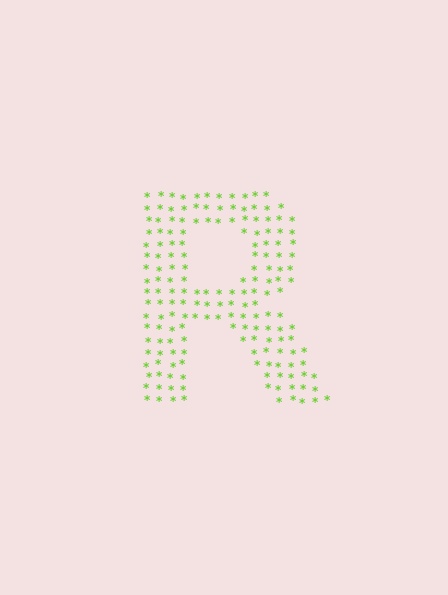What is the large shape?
The large shape is the letter R.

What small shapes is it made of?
It is made of small asterisks.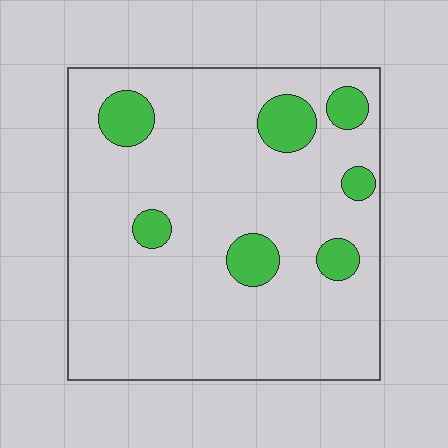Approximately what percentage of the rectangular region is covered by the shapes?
Approximately 15%.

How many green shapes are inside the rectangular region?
7.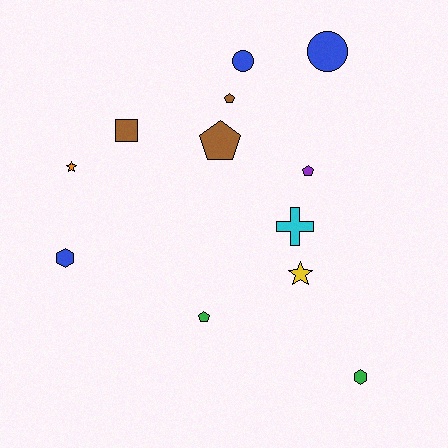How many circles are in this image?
There are 2 circles.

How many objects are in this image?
There are 12 objects.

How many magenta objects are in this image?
There are no magenta objects.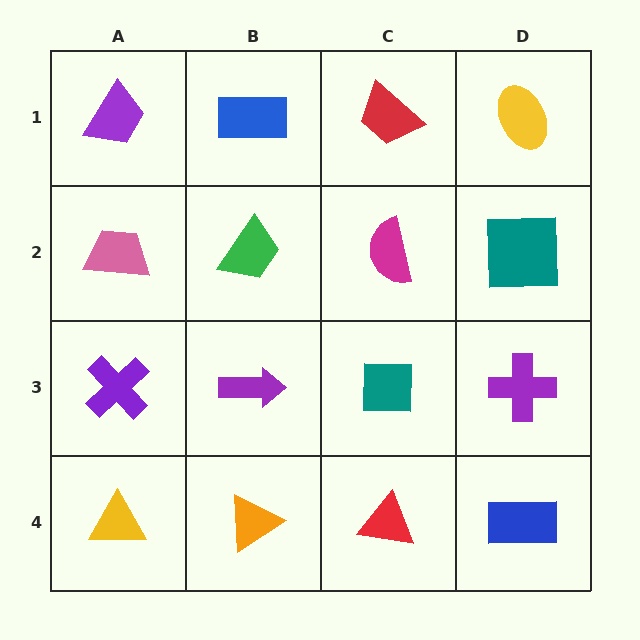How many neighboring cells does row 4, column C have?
3.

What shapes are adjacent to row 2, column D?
A yellow ellipse (row 1, column D), a purple cross (row 3, column D), a magenta semicircle (row 2, column C).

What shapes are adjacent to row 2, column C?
A red trapezoid (row 1, column C), a teal square (row 3, column C), a green trapezoid (row 2, column B), a teal square (row 2, column D).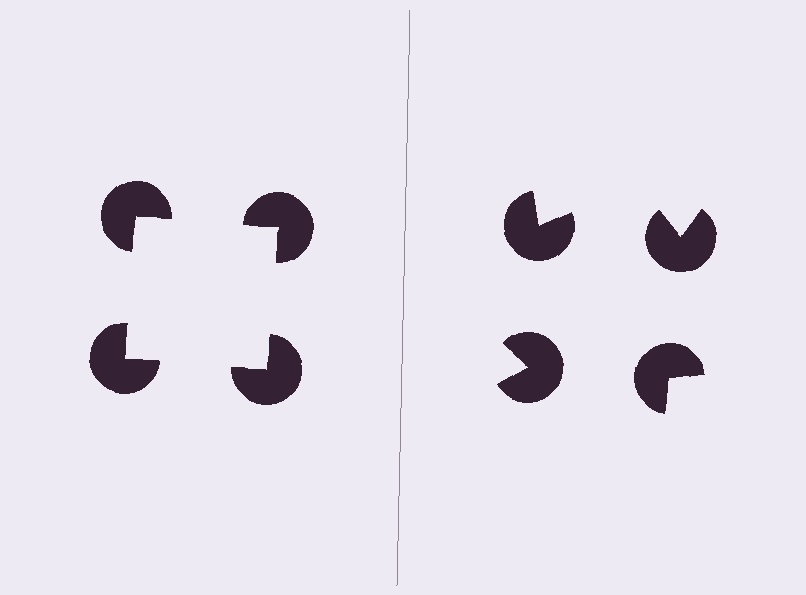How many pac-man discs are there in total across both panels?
8 — 4 on each side.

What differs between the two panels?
The pac-man discs are positioned identically on both sides; only the wedge orientations differ. On the left they align to a square; on the right they are misaligned.